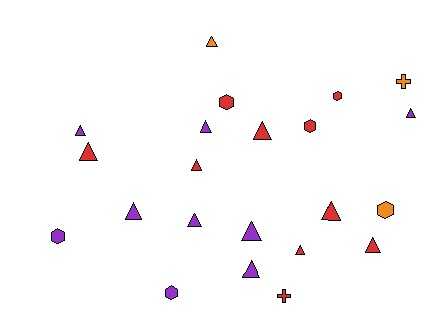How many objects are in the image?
There are 22 objects.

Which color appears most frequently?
Red, with 10 objects.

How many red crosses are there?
There is 1 red cross.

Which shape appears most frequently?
Triangle, with 14 objects.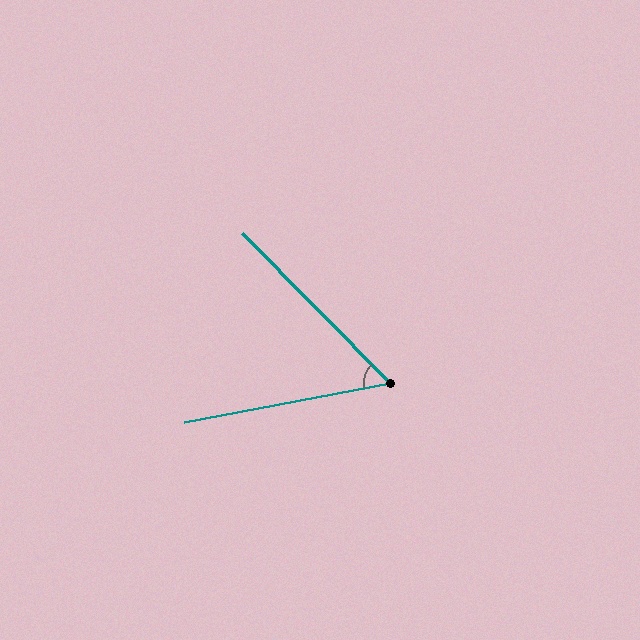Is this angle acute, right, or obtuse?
It is acute.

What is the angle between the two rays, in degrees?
Approximately 56 degrees.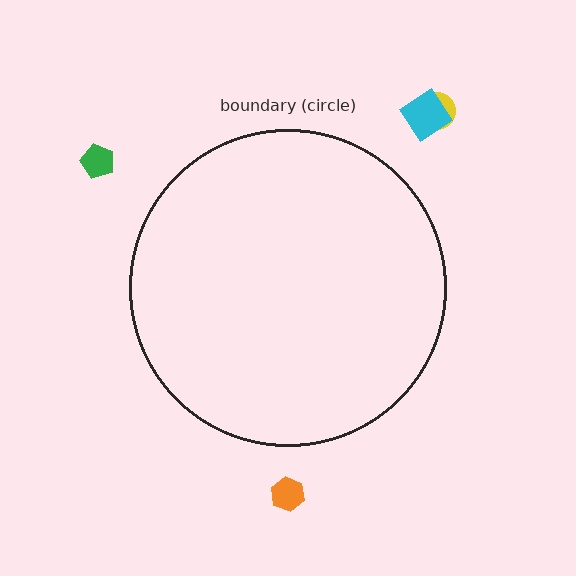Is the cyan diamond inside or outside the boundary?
Outside.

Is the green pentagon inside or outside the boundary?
Outside.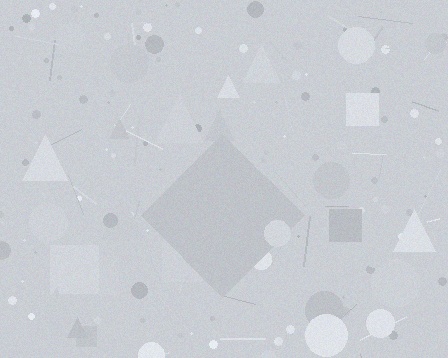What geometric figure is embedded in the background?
A diamond is embedded in the background.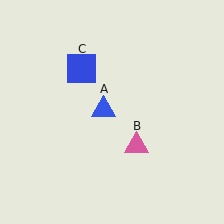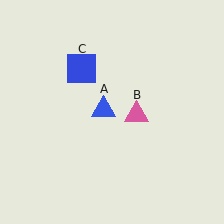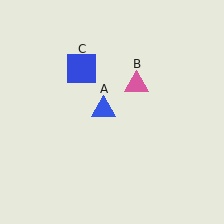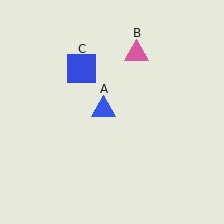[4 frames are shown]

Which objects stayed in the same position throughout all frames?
Blue triangle (object A) and blue square (object C) remained stationary.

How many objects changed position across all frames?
1 object changed position: pink triangle (object B).